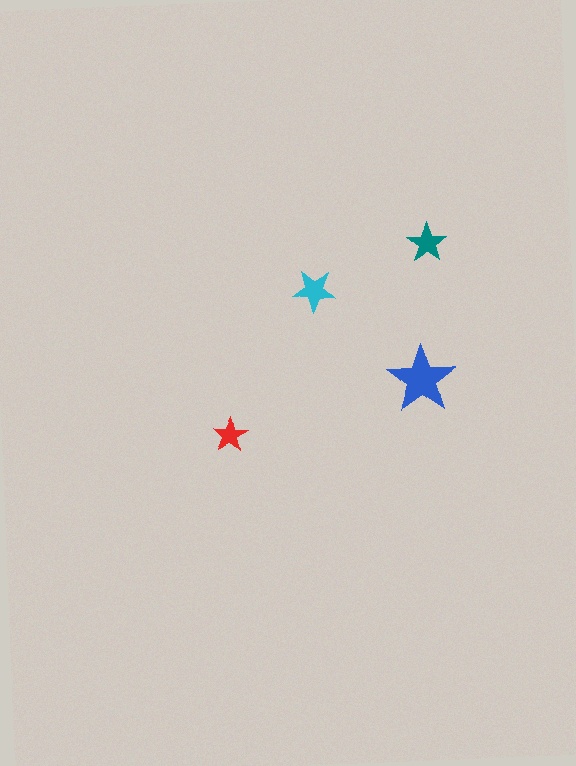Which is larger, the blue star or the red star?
The blue one.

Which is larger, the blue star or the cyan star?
The blue one.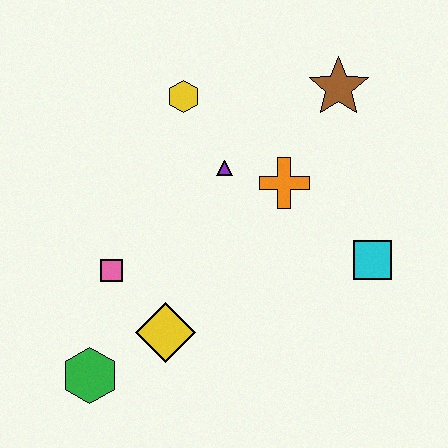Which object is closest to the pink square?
The yellow diamond is closest to the pink square.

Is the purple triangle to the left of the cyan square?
Yes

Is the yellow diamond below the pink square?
Yes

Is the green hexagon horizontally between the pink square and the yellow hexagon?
No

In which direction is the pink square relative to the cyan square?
The pink square is to the left of the cyan square.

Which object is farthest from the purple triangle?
The green hexagon is farthest from the purple triangle.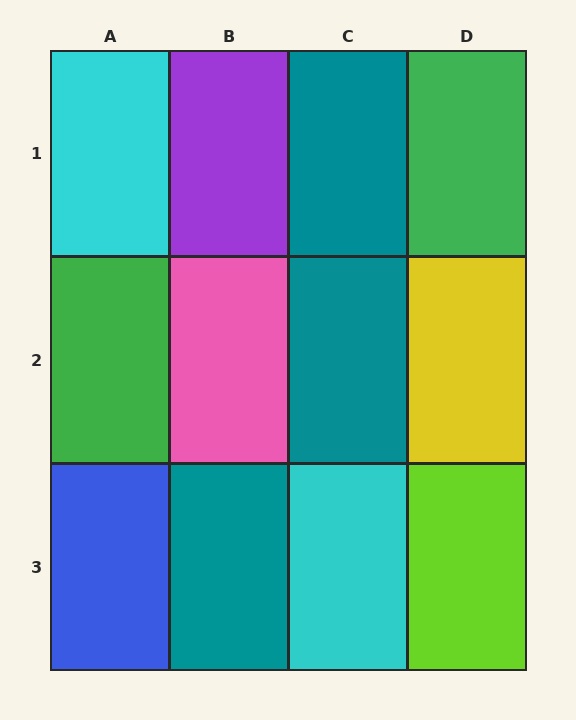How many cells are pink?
1 cell is pink.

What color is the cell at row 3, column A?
Blue.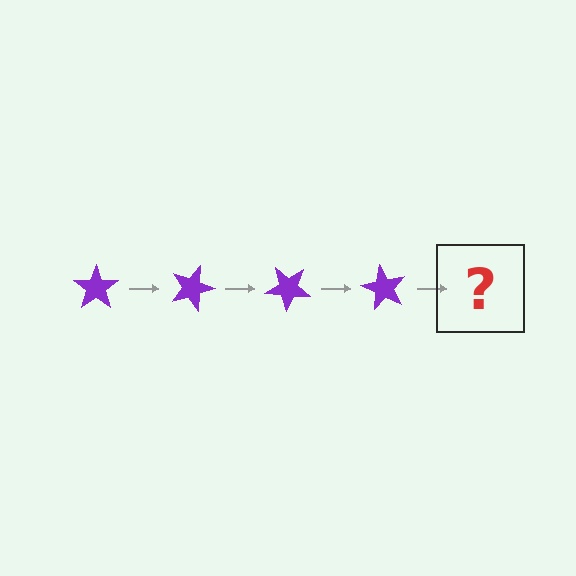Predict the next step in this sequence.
The next step is a purple star rotated 80 degrees.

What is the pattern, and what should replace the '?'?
The pattern is that the star rotates 20 degrees each step. The '?' should be a purple star rotated 80 degrees.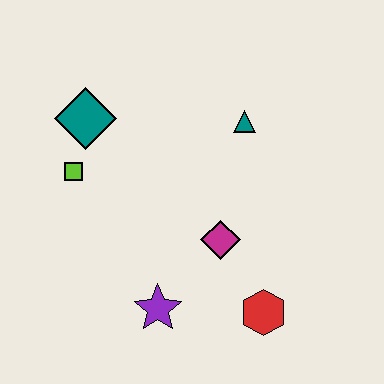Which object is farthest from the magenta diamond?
The teal diamond is farthest from the magenta diamond.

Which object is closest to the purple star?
The magenta diamond is closest to the purple star.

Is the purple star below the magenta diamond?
Yes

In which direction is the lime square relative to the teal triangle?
The lime square is to the left of the teal triangle.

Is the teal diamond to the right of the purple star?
No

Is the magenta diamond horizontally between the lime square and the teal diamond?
No